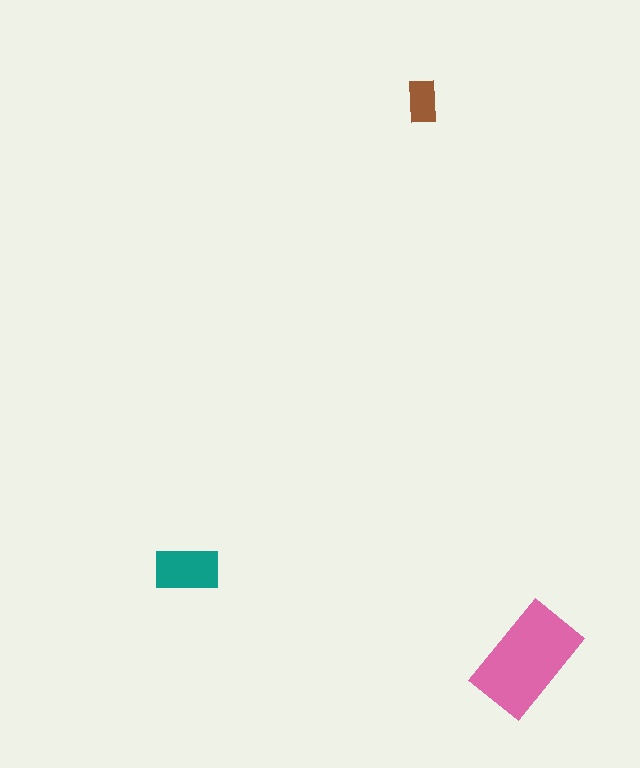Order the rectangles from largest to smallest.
the pink one, the teal one, the brown one.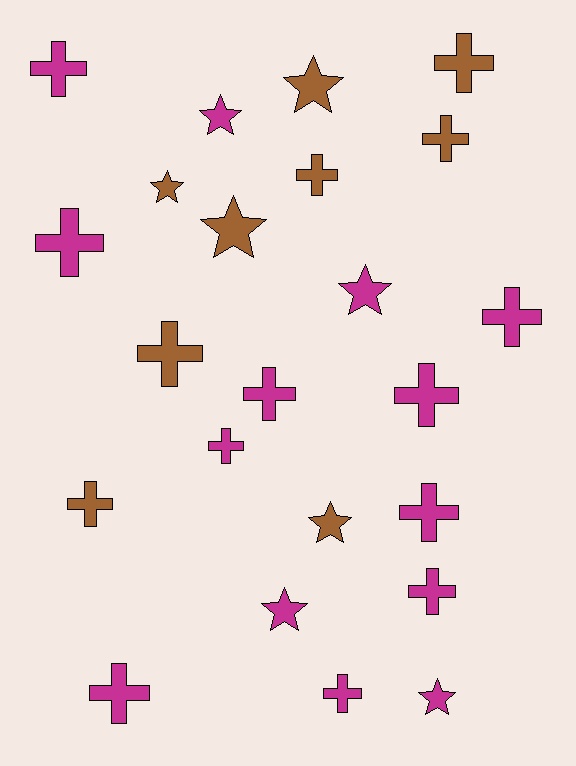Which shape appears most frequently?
Cross, with 15 objects.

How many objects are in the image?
There are 23 objects.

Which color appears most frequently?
Magenta, with 14 objects.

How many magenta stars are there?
There are 4 magenta stars.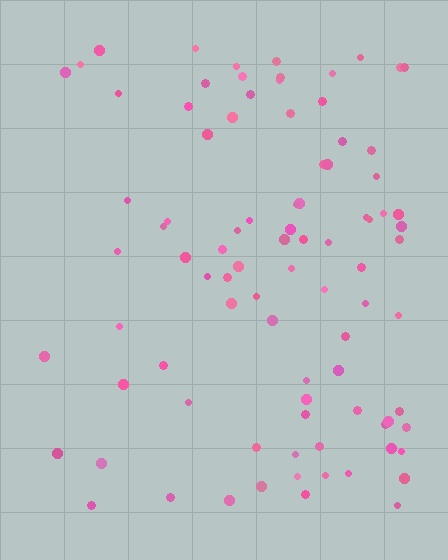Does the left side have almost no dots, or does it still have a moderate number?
Still a moderate number, just noticeably fewer than the right.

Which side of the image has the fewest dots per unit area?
The left.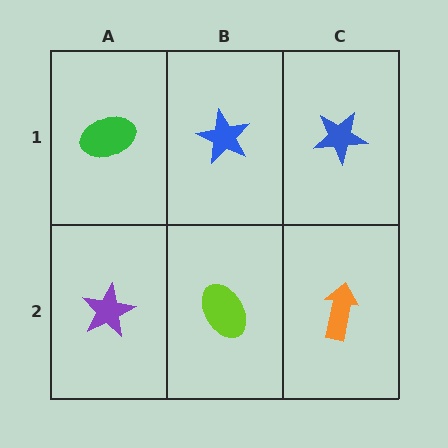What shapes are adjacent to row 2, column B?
A blue star (row 1, column B), a purple star (row 2, column A), an orange arrow (row 2, column C).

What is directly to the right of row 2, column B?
An orange arrow.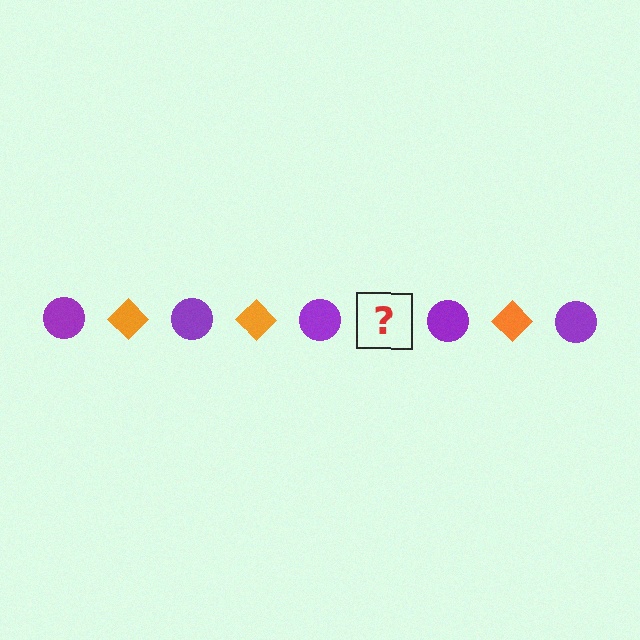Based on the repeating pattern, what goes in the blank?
The blank should be an orange diamond.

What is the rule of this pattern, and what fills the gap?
The rule is that the pattern alternates between purple circle and orange diamond. The gap should be filled with an orange diamond.